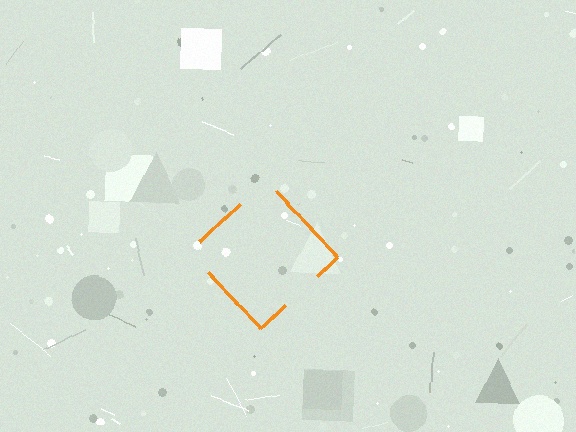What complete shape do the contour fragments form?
The contour fragments form a diamond.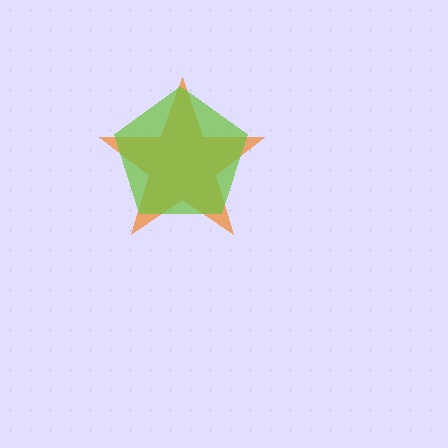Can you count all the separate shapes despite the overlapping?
Yes, there are 2 separate shapes.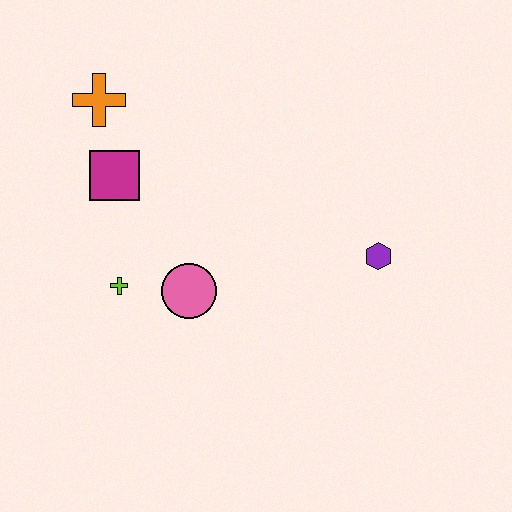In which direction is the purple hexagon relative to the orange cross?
The purple hexagon is to the right of the orange cross.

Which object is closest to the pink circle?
The lime cross is closest to the pink circle.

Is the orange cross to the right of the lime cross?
No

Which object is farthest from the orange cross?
The purple hexagon is farthest from the orange cross.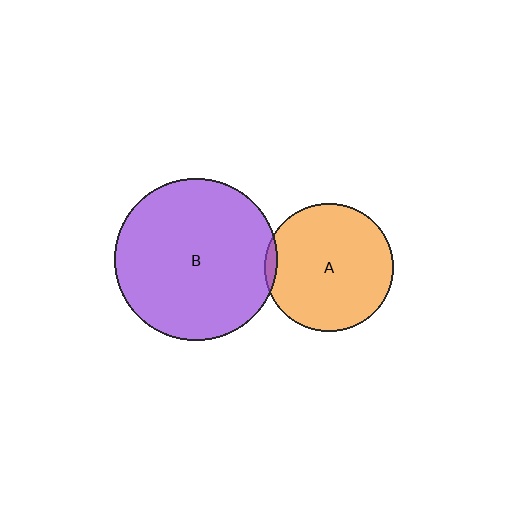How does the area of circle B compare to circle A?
Approximately 1.6 times.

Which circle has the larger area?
Circle B (purple).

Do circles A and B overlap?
Yes.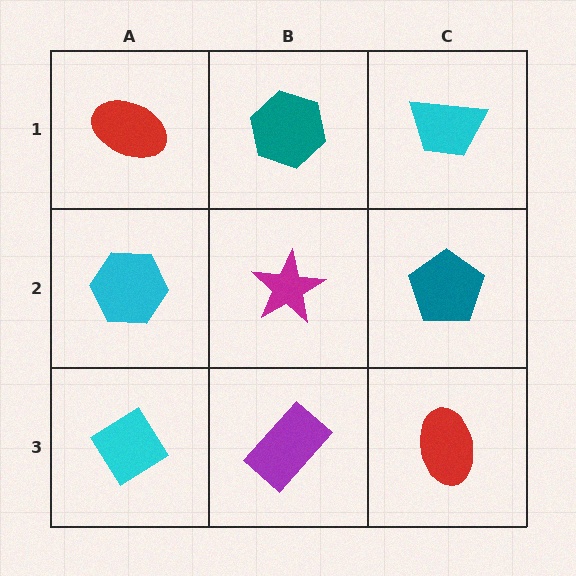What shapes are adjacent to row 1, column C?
A teal pentagon (row 2, column C), a teal hexagon (row 1, column B).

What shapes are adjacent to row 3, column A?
A cyan hexagon (row 2, column A), a purple rectangle (row 3, column B).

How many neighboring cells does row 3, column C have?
2.